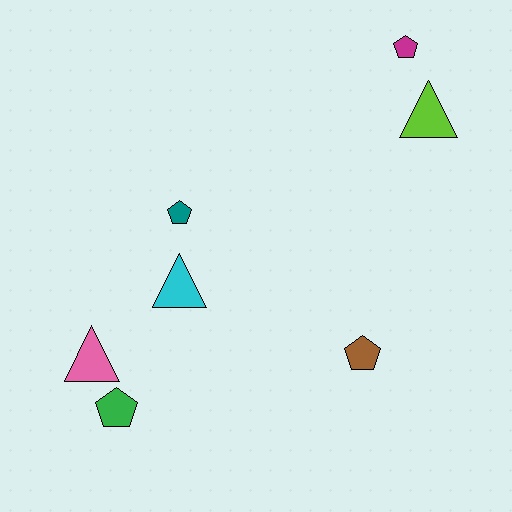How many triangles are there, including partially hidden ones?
There are 3 triangles.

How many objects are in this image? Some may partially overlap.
There are 7 objects.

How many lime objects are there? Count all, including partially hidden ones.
There is 1 lime object.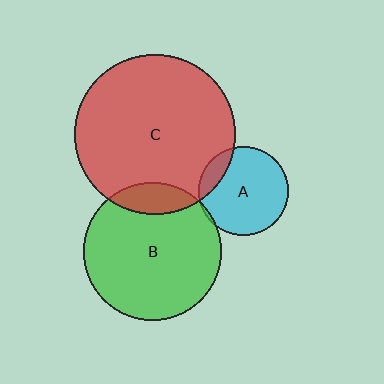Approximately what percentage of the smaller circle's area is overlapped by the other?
Approximately 5%.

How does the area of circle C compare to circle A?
Approximately 3.2 times.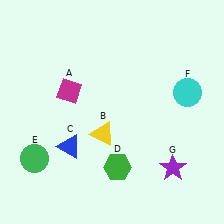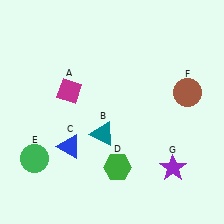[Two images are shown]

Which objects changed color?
B changed from yellow to teal. F changed from cyan to brown.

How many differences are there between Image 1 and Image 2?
There are 2 differences between the two images.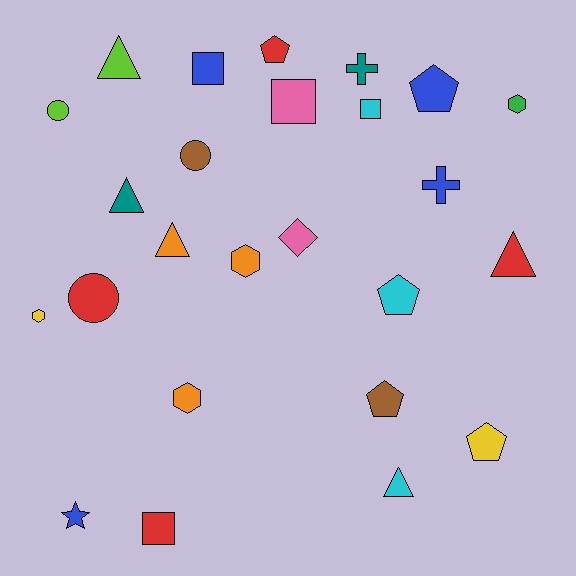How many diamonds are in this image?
There is 1 diamond.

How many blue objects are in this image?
There are 4 blue objects.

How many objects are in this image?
There are 25 objects.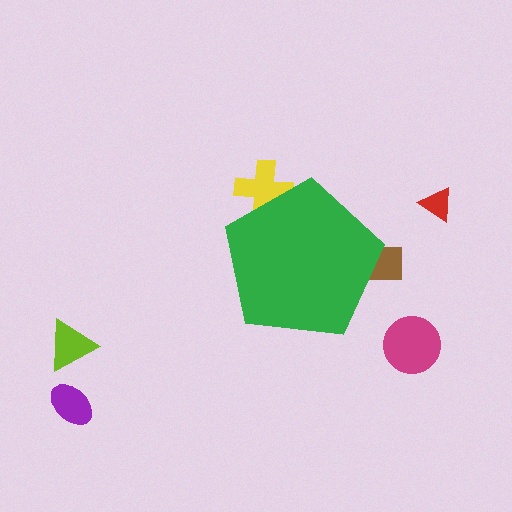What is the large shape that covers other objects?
A green pentagon.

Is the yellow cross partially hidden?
Yes, the yellow cross is partially hidden behind the green pentagon.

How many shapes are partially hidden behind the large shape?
2 shapes are partially hidden.